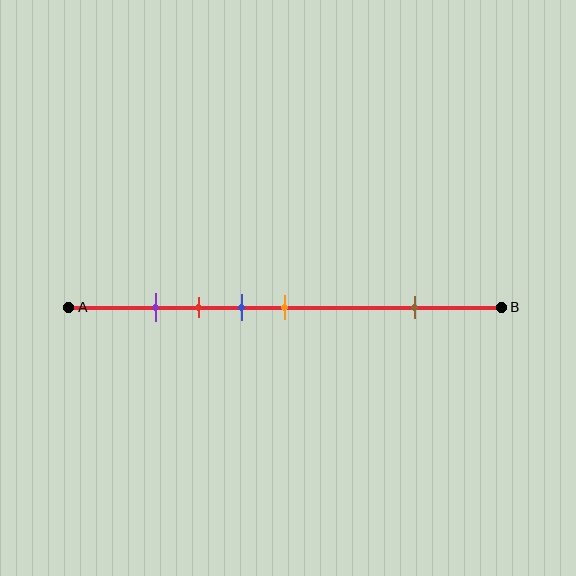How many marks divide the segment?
There are 5 marks dividing the segment.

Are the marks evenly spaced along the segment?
No, the marks are not evenly spaced.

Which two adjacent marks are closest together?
The purple and red marks are the closest adjacent pair.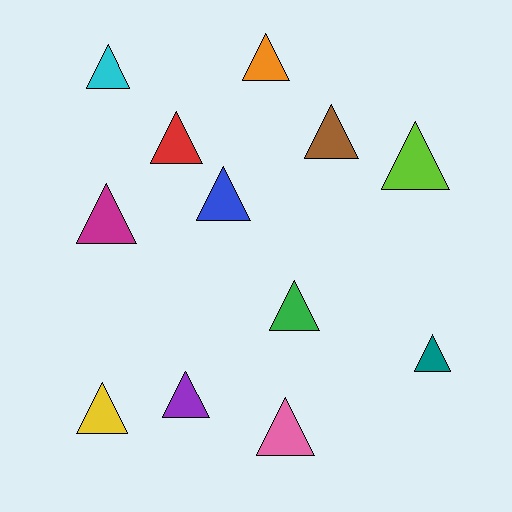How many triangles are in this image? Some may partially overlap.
There are 12 triangles.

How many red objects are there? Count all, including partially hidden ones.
There is 1 red object.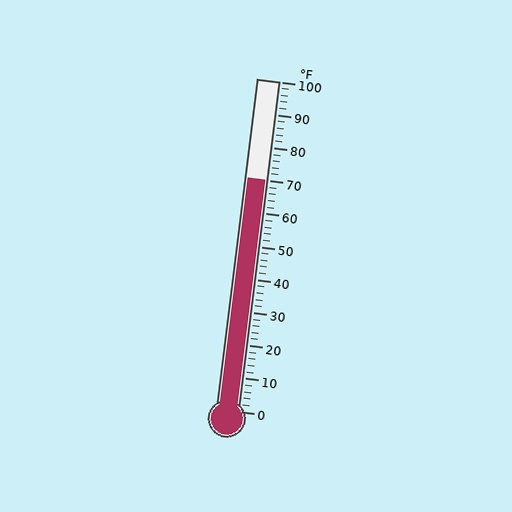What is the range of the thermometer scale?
The thermometer scale ranges from 0°F to 100°F.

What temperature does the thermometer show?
The thermometer shows approximately 70°F.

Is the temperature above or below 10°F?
The temperature is above 10°F.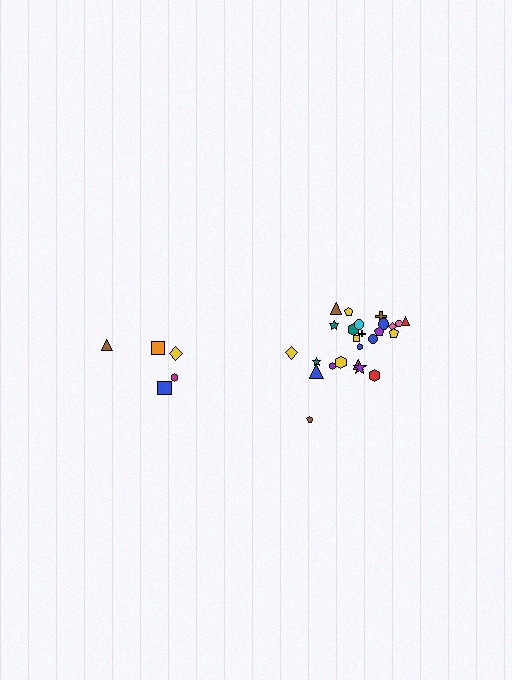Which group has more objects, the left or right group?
The right group.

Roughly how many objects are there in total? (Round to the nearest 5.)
Roughly 30 objects in total.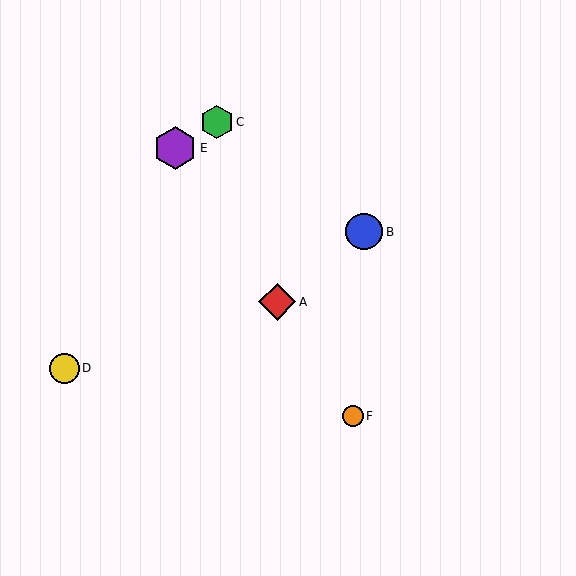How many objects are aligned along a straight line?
3 objects (A, E, F) are aligned along a straight line.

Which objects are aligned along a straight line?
Objects A, E, F are aligned along a straight line.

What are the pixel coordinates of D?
Object D is at (64, 368).